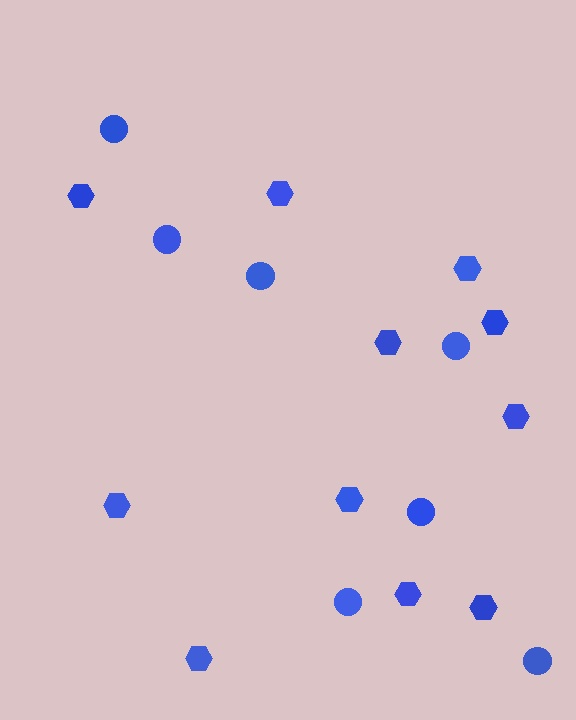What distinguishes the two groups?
There are 2 groups: one group of circles (7) and one group of hexagons (11).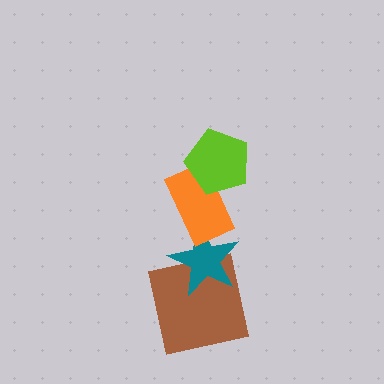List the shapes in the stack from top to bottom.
From top to bottom: the lime pentagon, the orange rectangle, the teal star, the brown square.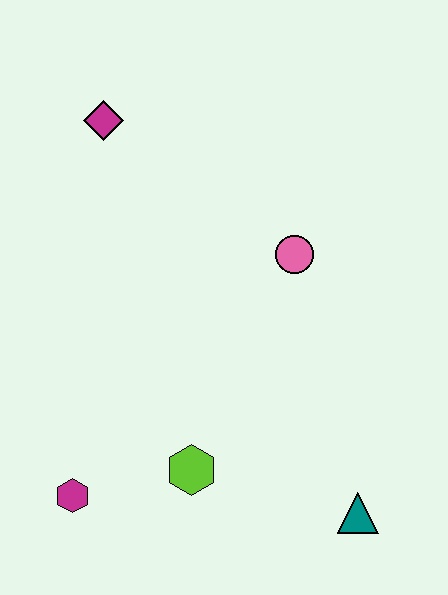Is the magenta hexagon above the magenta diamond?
No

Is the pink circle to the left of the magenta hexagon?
No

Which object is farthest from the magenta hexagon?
The magenta diamond is farthest from the magenta hexagon.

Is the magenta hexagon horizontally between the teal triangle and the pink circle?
No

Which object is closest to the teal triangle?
The lime hexagon is closest to the teal triangle.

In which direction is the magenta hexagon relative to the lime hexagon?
The magenta hexagon is to the left of the lime hexagon.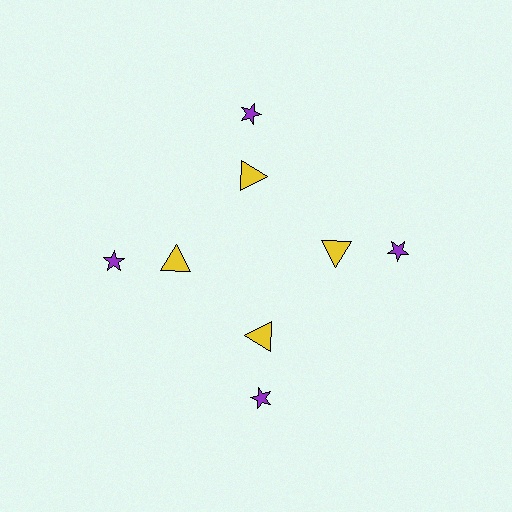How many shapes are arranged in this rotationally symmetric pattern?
There are 8 shapes, arranged in 4 groups of 2.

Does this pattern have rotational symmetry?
Yes, this pattern has 4-fold rotational symmetry. It looks the same after rotating 90 degrees around the center.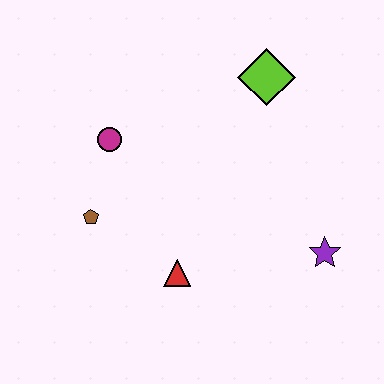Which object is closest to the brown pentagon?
The magenta circle is closest to the brown pentagon.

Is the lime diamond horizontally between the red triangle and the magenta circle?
No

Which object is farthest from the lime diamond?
The brown pentagon is farthest from the lime diamond.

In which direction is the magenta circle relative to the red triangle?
The magenta circle is above the red triangle.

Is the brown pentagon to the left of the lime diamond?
Yes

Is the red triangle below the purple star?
Yes